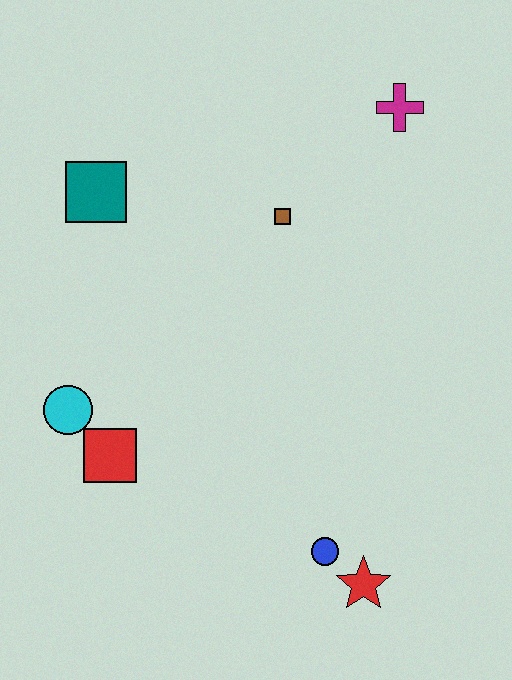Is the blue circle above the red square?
No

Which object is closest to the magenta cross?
The brown square is closest to the magenta cross.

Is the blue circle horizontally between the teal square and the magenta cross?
Yes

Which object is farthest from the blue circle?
The magenta cross is farthest from the blue circle.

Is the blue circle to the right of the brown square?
Yes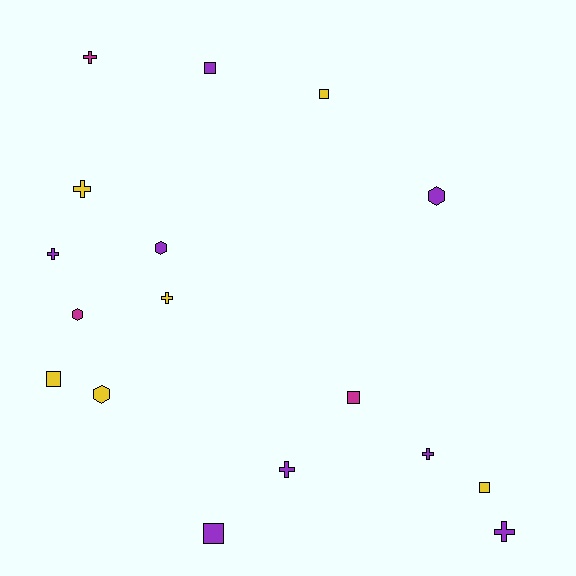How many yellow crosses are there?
There are 2 yellow crosses.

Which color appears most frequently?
Purple, with 8 objects.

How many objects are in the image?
There are 17 objects.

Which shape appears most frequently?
Cross, with 7 objects.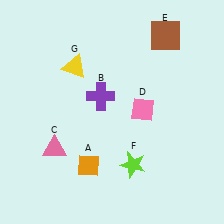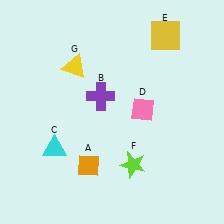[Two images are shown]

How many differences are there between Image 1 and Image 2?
There are 2 differences between the two images.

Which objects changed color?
C changed from pink to cyan. E changed from brown to yellow.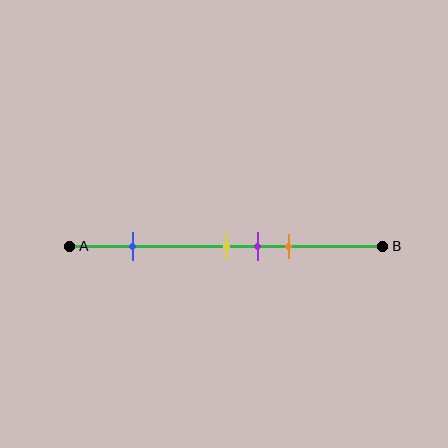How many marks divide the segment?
There are 4 marks dividing the segment.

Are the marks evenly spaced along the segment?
No, the marks are not evenly spaced.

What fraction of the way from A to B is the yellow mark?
The yellow mark is approximately 50% (0.5) of the way from A to B.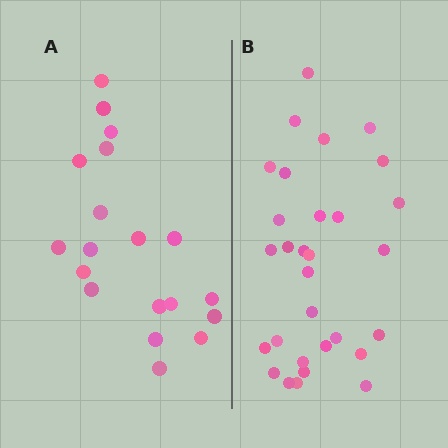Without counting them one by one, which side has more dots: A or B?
Region B (the right region) has more dots.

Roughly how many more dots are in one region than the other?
Region B has roughly 12 or so more dots than region A.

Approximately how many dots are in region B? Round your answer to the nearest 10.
About 30 dots.